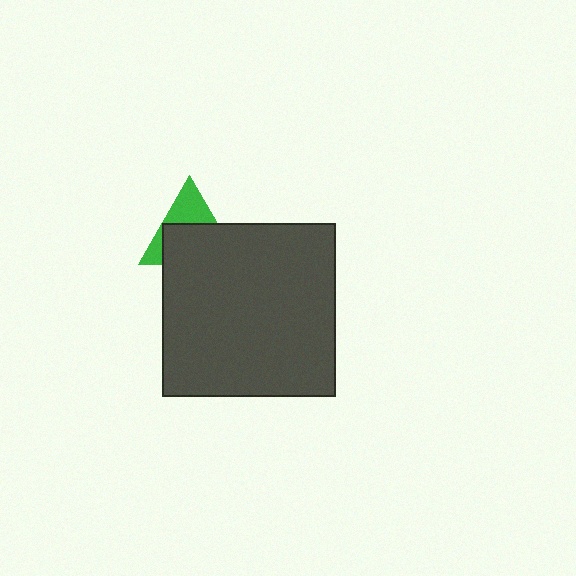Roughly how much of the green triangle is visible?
A small part of it is visible (roughly 40%).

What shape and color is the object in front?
The object in front is a dark gray square.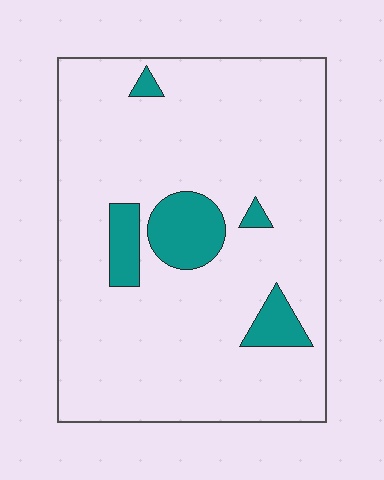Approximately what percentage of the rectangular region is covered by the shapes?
Approximately 10%.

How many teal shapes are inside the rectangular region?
5.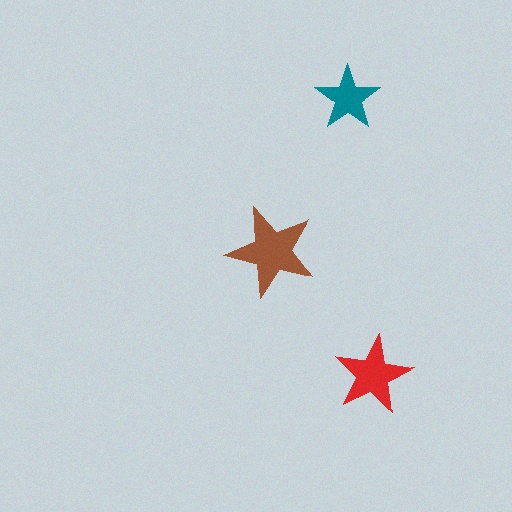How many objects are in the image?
There are 3 objects in the image.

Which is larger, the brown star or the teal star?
The brown one.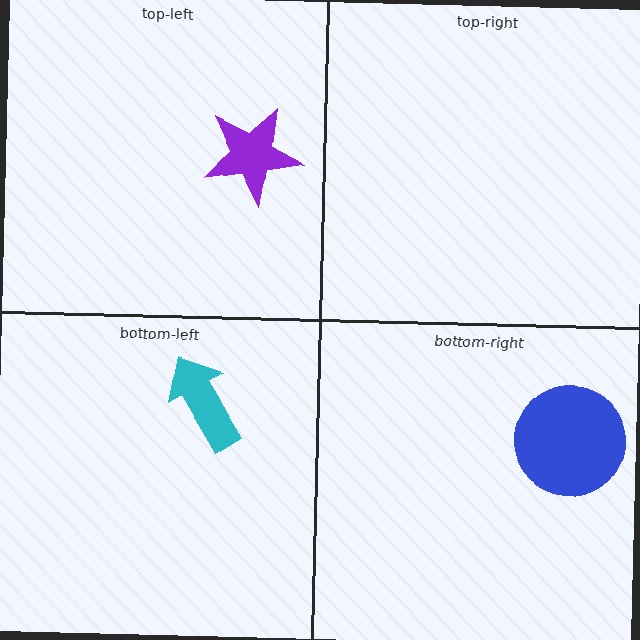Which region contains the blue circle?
The bottom-right region.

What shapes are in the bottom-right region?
The blue circle.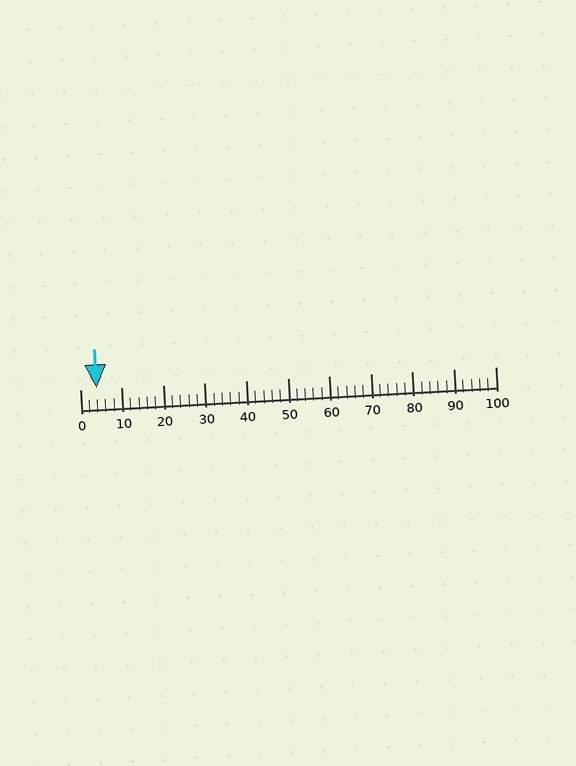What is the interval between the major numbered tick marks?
The major tick marks are spaced 10 units apart.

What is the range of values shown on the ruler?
The ruler shows values from 0 to 100.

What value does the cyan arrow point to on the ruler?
The cyan arrow points to approximately 4.